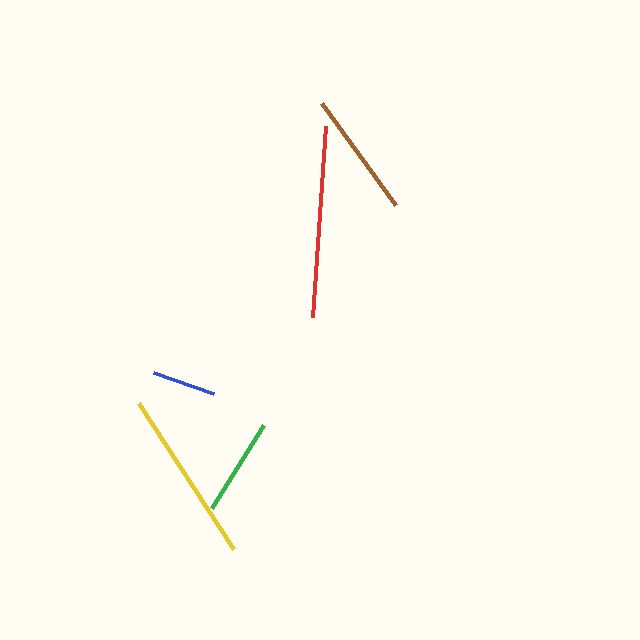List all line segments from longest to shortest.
From longest to shortest: red, yellow, brown, green, blue.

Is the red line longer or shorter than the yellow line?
The red line is longer than the yellow line.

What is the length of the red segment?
The red segment is approximately 191 pixels long.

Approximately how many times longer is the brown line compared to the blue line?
The brown line is approximately 2.0 times the length of the blue line.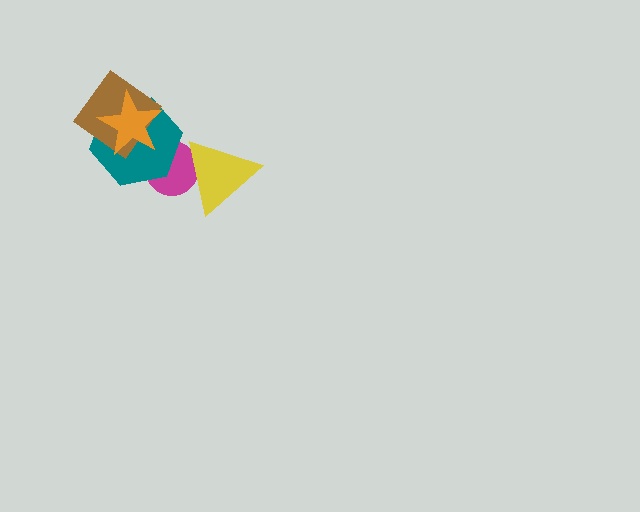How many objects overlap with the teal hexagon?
3 objects overlap with the teal hexagon.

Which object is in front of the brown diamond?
The orange star is in front of the brown diamond.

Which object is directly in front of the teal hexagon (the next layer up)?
The brown diamond is directly in front of the teal hexagon.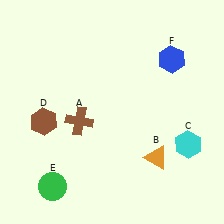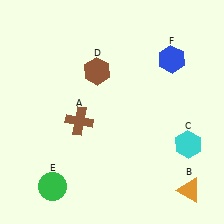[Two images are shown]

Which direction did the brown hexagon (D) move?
The brown hexagon (D) moved right.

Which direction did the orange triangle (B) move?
The orange triangle (B) moved right.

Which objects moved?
The objects that moved are: the orange triangle (B), the brown hexagon (D).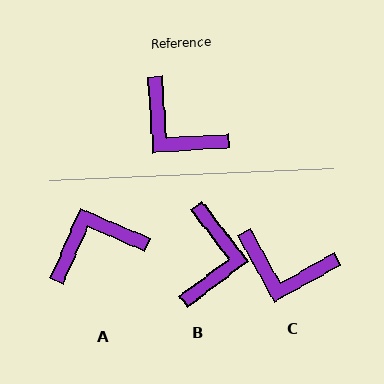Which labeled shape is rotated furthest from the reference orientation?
B, about 124 degrees away.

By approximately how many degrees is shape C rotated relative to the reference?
Approximately 25 degrees counter-clockwise.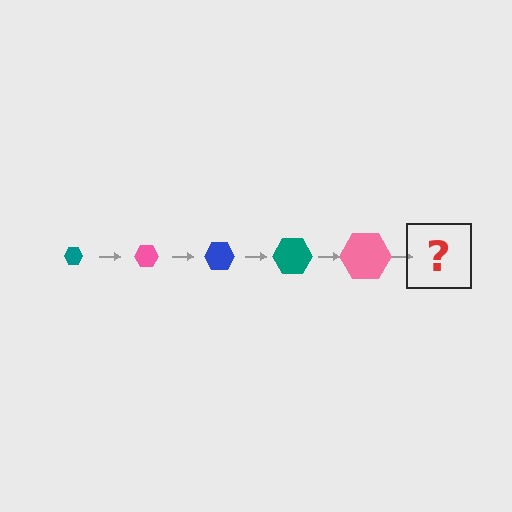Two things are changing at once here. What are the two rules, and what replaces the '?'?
The two rules are that the hexagon grows larger each step and the color cycles through teal, pink, and blue. The '?' should be a blue hexagon, larger than the previous one.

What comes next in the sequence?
The next element should be a blue hexagon, larger than the previous one.